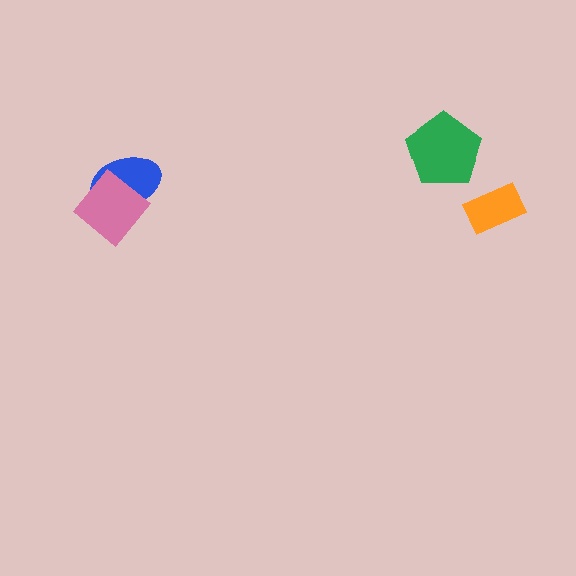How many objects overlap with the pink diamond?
1 object overlaps with the pink diamond.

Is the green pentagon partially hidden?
No, no other shape covers it.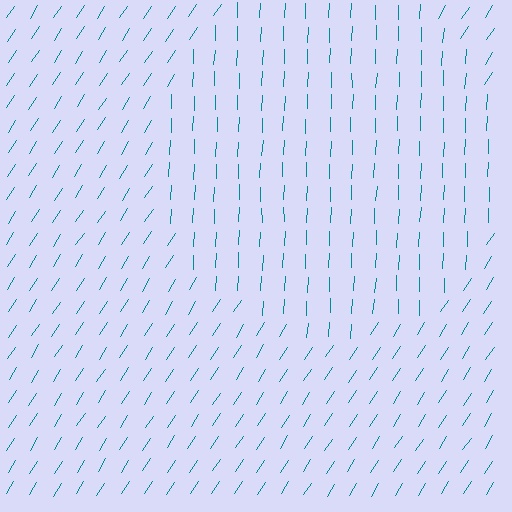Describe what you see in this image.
The image is filled with small teal line segments. A circle region in the image has lines oriented differently from the surrounding lines, creating a visible texture boundary.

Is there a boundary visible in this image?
Yes, there is a texture boundary formed by a change in line orientation.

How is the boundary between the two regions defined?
The boundary is defined purely by a change in line orientation (approximately 30 degrees difference). All lines are the same color and thickness.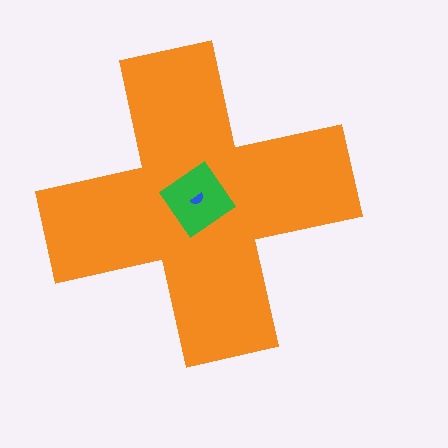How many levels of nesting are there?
3.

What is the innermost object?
The blue semicircle.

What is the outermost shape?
The orange cross.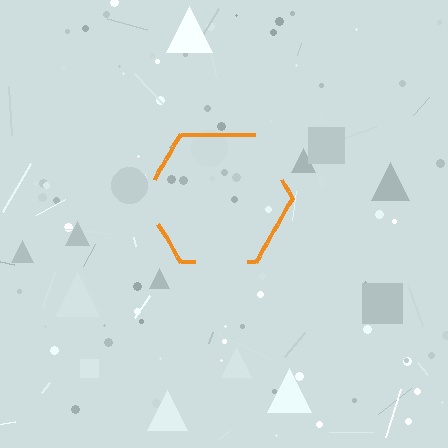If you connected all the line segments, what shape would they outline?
They would outline a hexagon.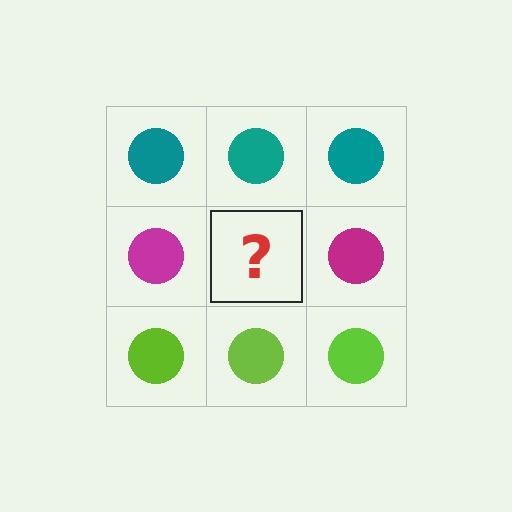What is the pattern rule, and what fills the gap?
The rule is that each row has a consistent color. The gap should be filled with a magenta circle.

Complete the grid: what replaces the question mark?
The question mark should be replaced with a magenta circle.